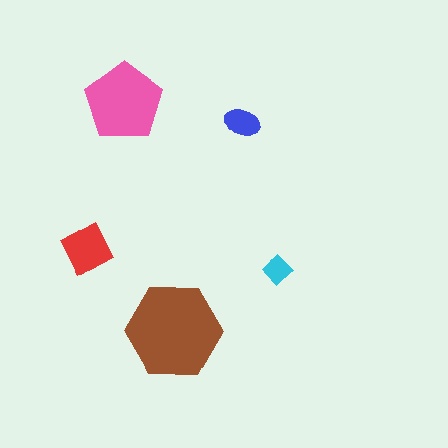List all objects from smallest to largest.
The cyan diamond, the blue ellipse, the red square, the pink pentagon, the brown hexagon.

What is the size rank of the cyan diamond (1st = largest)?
5th.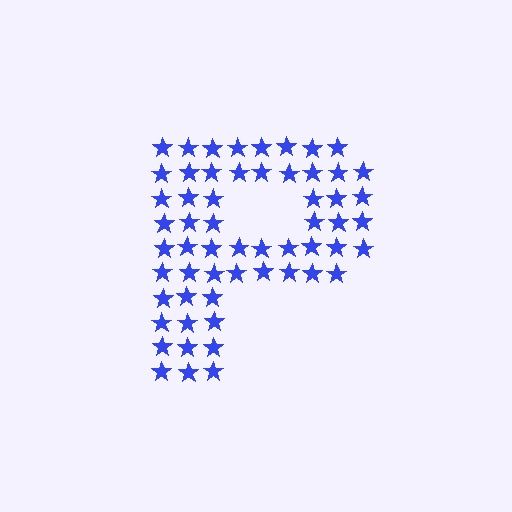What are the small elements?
The small elements are stars.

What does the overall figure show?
The overall figure shows the letter P.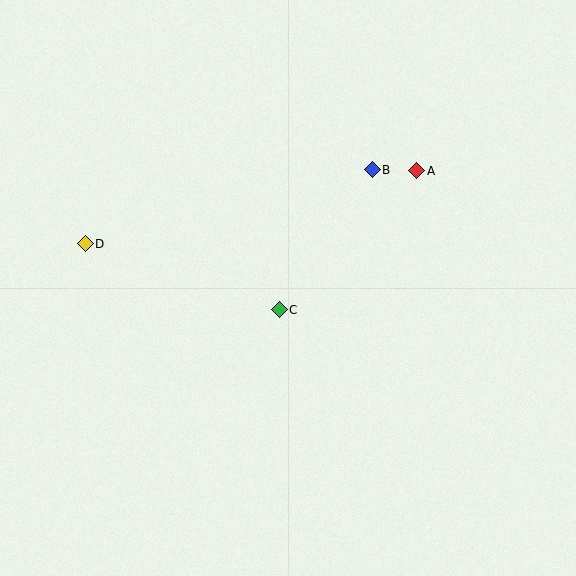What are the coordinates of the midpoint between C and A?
The midpoint between C and A is at (348, 240).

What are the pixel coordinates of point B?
Point B is at (372, 170).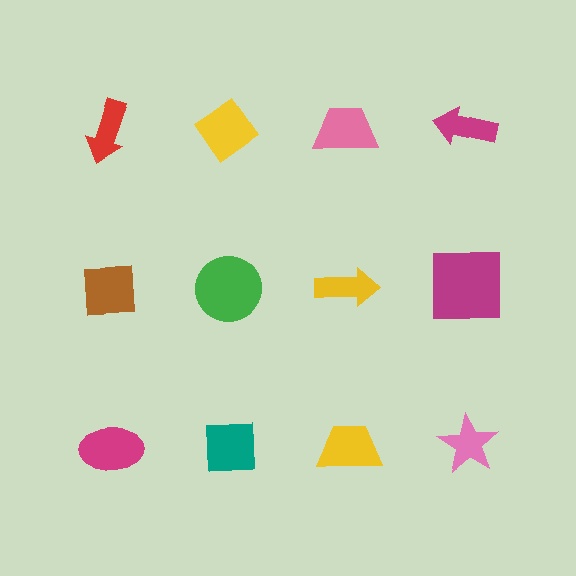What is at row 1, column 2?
A yellow diamond.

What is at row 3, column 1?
A magenta ellipse.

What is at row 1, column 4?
A magenta arrow.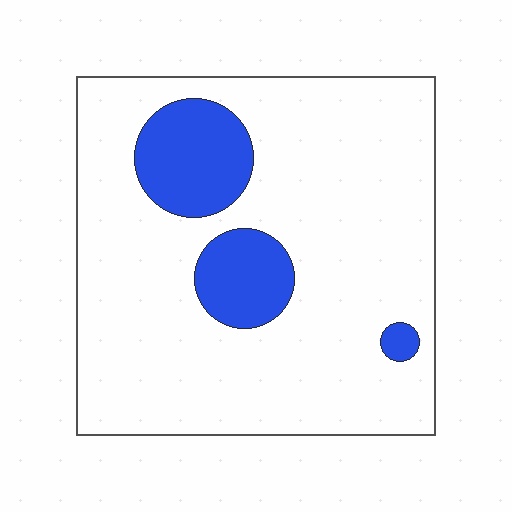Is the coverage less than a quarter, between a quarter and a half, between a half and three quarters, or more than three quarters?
Less than a quarter.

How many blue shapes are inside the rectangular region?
3.